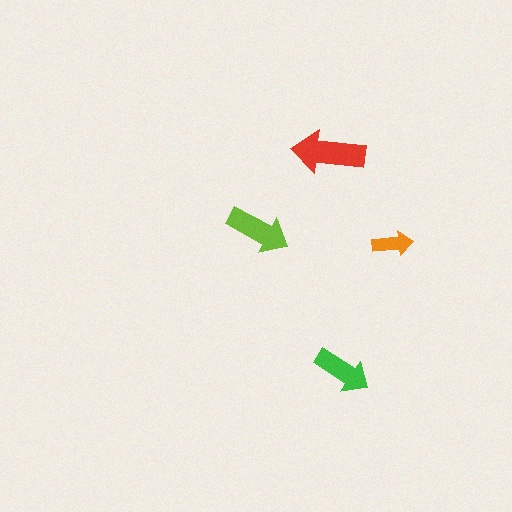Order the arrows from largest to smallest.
the red one, the lime one, the green one, the orange one.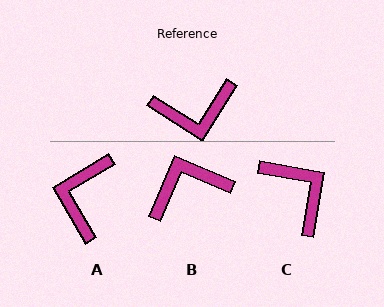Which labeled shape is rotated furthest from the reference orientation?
B, about 171 degrees away.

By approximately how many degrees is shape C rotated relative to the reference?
Approximately 112 degrees counter-clockwise.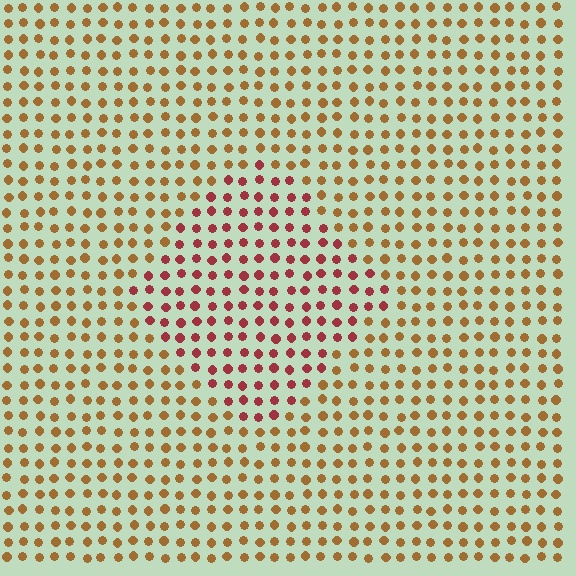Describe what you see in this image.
The image is filled with small brown elements in a uniform arrangement. A diamond-shaped region is visible where the elements are tinted to a slightly different hue, forming a subtle color boundary.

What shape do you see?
I see a diamond.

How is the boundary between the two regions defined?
The boundary is defined purely by a slight shift in hue (about 40 degrees). Spacing, size, and orientation are identical on both sides.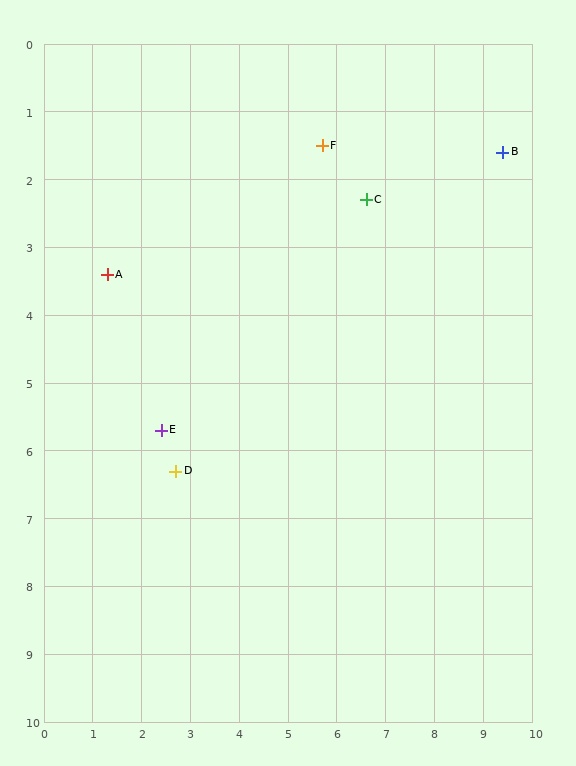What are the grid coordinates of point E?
Point E is at approximately (2.4, 5.7).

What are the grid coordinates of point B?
Point B is at approximately (9.4, 1.6).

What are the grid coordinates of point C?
Point C is at approximately (6.6, 2.3).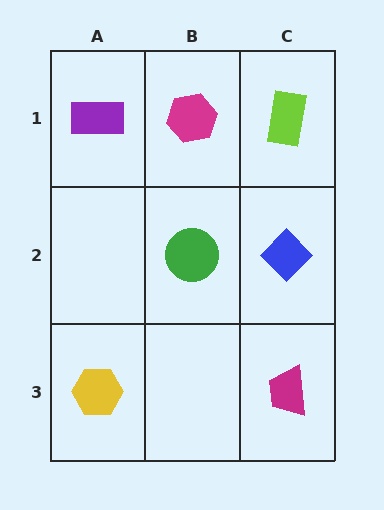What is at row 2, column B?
A green circle.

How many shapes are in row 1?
3 shapes.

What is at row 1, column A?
A purple rectangle.